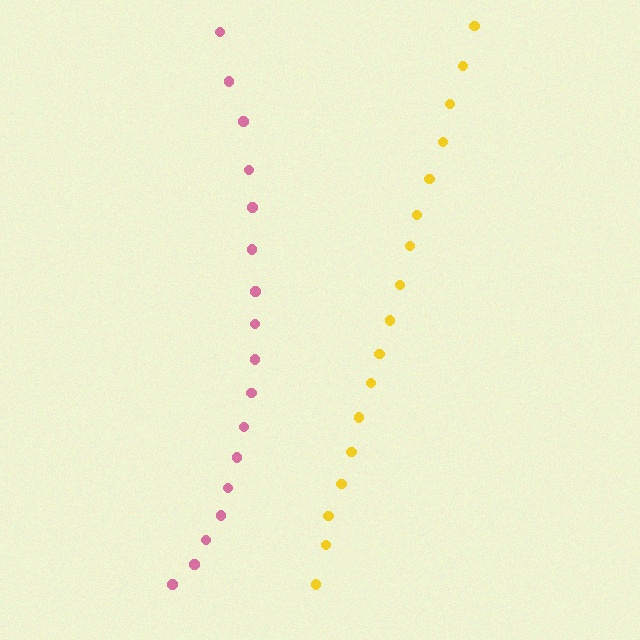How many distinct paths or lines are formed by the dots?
There are 2 distinct paths.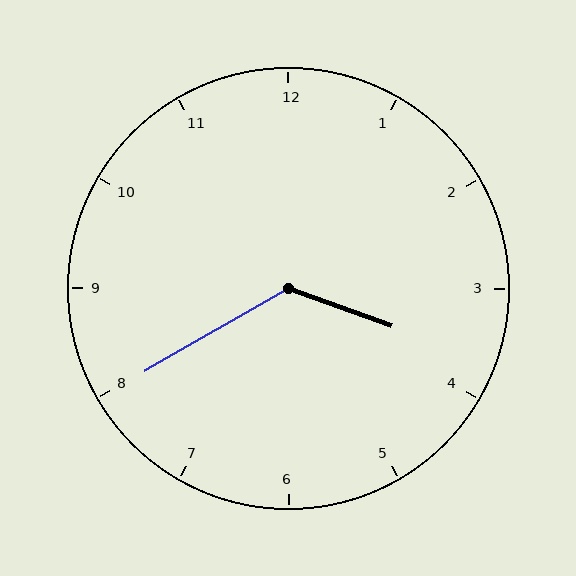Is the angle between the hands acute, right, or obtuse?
It is obtuse.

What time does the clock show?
3:40.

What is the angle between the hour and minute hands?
Approximately 130 degrees.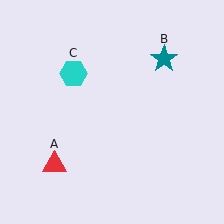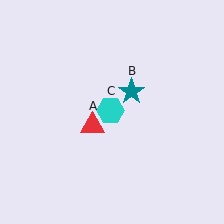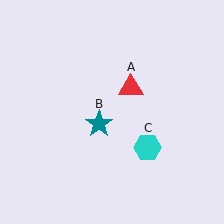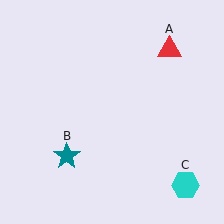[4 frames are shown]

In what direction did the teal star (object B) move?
The teal star (object B) moved down and to the left.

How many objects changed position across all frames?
3 objects changed position: red triangle (object A), teal star (object B), cyan hexagon (object C).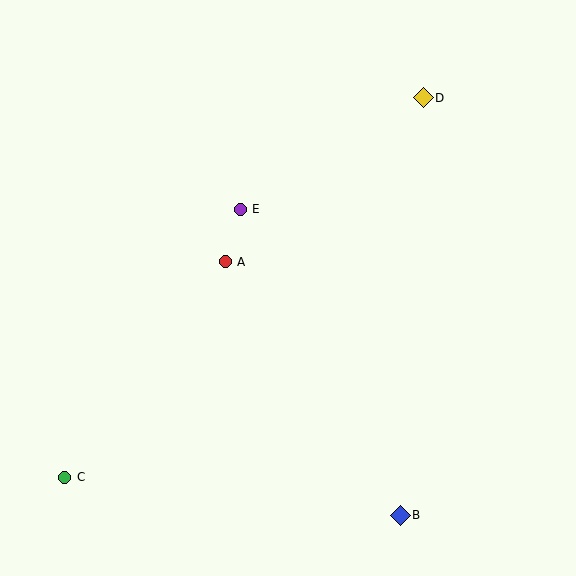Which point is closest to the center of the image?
Point A at (225, 262) is closest to the center.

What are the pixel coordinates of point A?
Point A is at (225, 262).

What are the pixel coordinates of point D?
Point D is at (423, 98).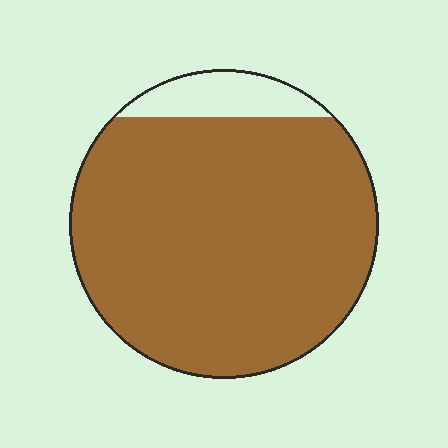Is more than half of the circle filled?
Yes.